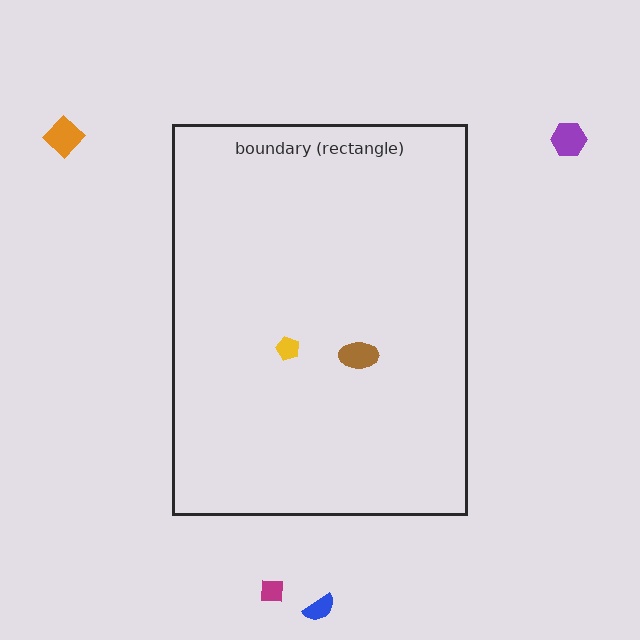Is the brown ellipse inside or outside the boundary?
Inside.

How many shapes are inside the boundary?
2 inside, 4 outside.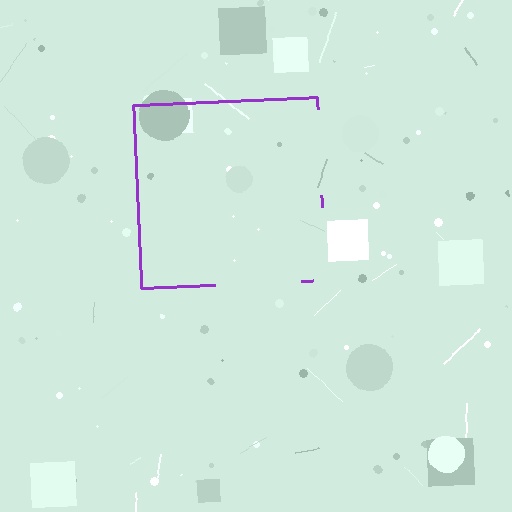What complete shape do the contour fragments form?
The contour fragments form a square.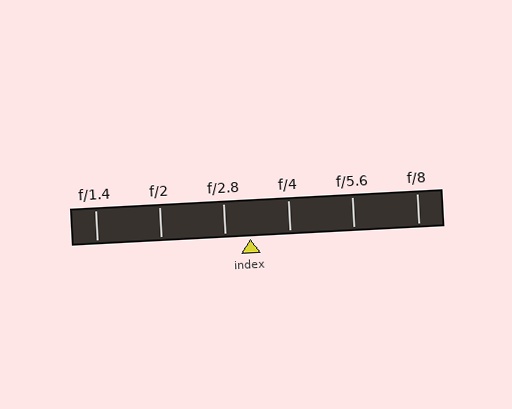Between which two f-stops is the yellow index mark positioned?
The index mark is between f/2.8 and f/4.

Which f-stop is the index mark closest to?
The index mark is closest to f/2.8.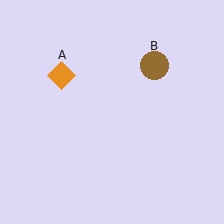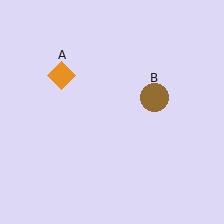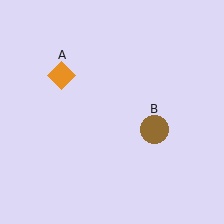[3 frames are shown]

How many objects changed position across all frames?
1 object changed position: brown circle (object B).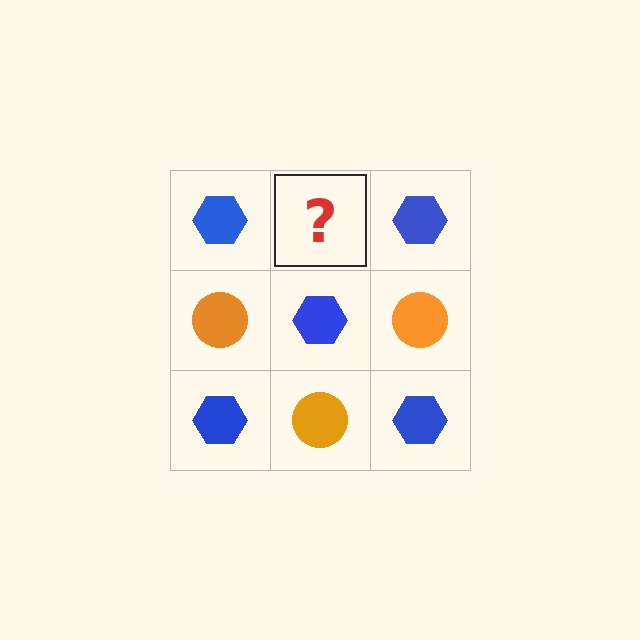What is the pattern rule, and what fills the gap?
The rule is that it alternates blue hexagon and orange circle in a checkerboard pattern. The gap should be filled with an orange circle.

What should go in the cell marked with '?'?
The missing cell should contain an orange circle.